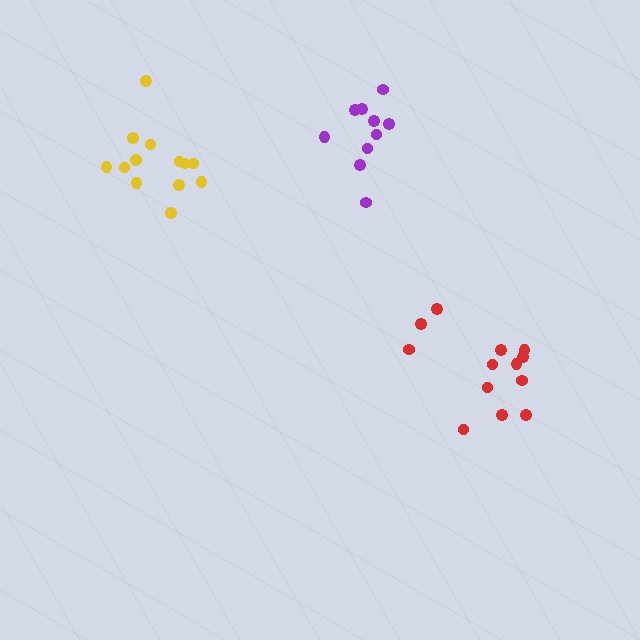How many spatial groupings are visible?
There are 3 spatial groupings.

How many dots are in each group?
Group 1: 13 dots, Group 2: 13 dots, Group 3: 10 dots (36 total).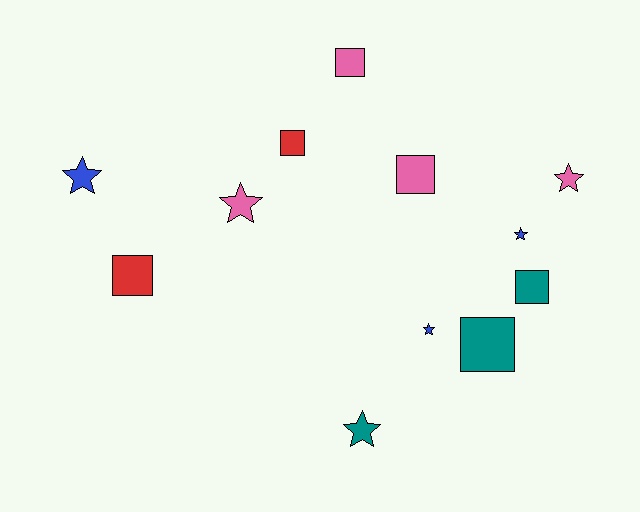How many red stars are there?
There are no red stars.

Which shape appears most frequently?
Star, with 6 objects.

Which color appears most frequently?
Pink, with 4 objects.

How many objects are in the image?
There are 12 objects.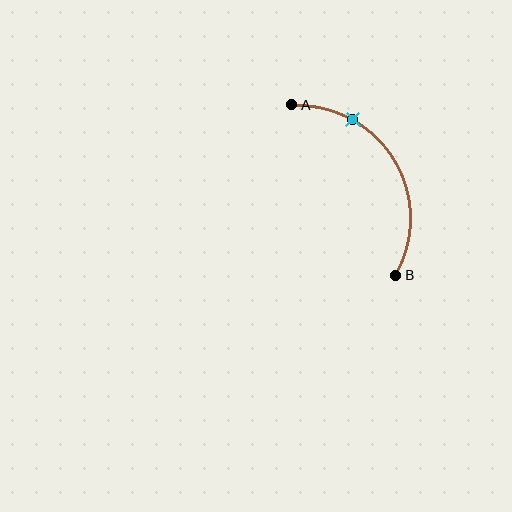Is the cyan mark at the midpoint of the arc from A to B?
No. The cyan mark lies on the arc but is closer to endpoint A. The arc midpoint would be at the point on the curve equidistant along the arc from both A and B.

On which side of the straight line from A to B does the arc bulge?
The arc bulges to the right of the straight line connecting A and B.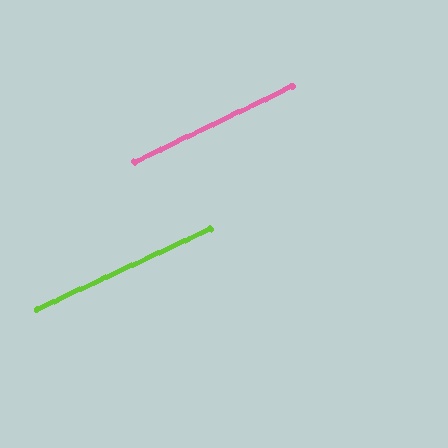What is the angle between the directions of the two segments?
Approximately 1 degree.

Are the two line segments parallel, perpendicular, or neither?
Parallel — their directions differ by only 0.9°.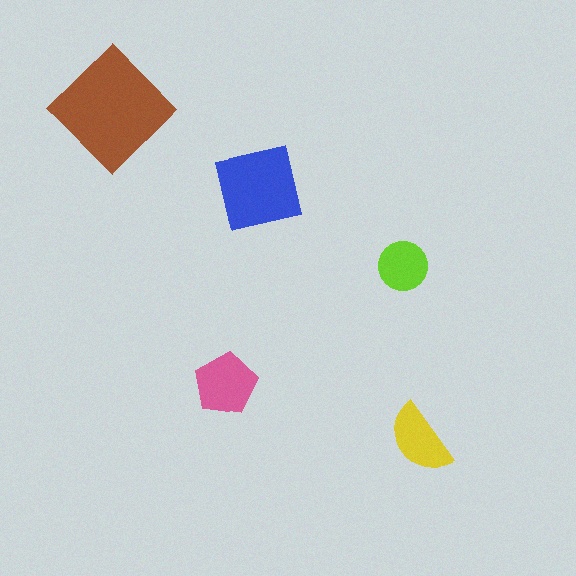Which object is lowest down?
The yellow semicircle is bottommost.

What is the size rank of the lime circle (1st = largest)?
5th.